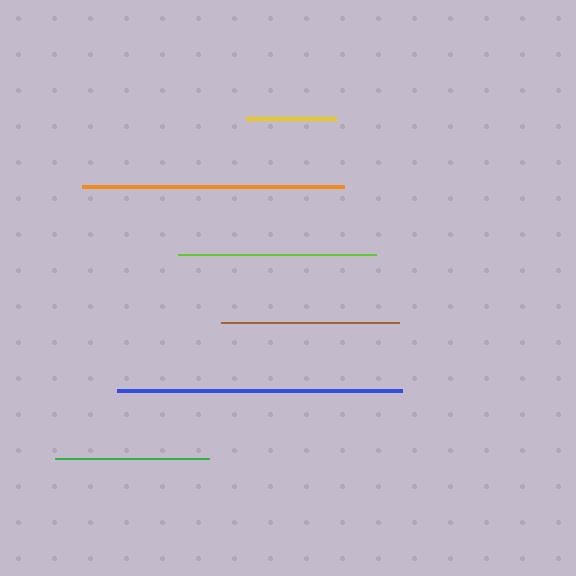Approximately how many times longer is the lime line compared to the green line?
The lime line is approximately 1.3 times the length of the green line.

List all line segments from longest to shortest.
From longest to shortest: blue, orange, lime, brown, green, yellow.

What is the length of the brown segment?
The brown segment is approximately 178 pixels long.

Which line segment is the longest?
The blue line is the longest at approximately 285 pixels.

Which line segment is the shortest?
The yellow line is the shortest at approximately 90 pixels.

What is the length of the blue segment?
The blue segment is approximately 285 pixels long.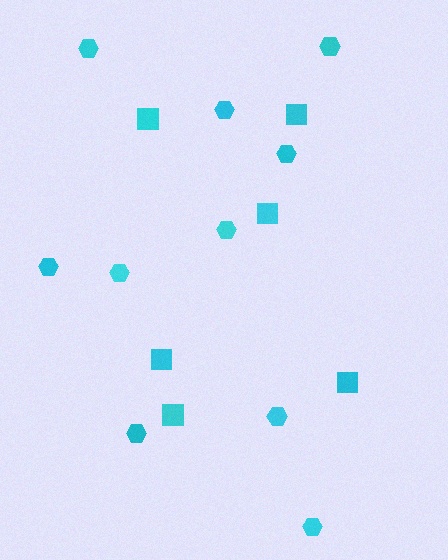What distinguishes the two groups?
There are 2 groups: one group of hexagons (10) and one group of squares (6).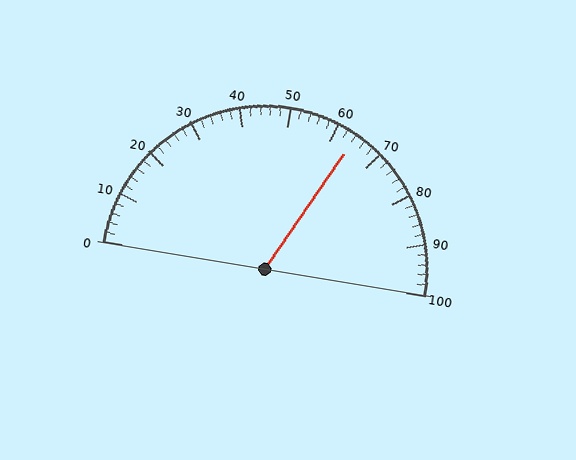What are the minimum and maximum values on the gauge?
The gauge ranges from 0 to 100.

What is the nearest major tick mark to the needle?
The nearest major tick mark is 60.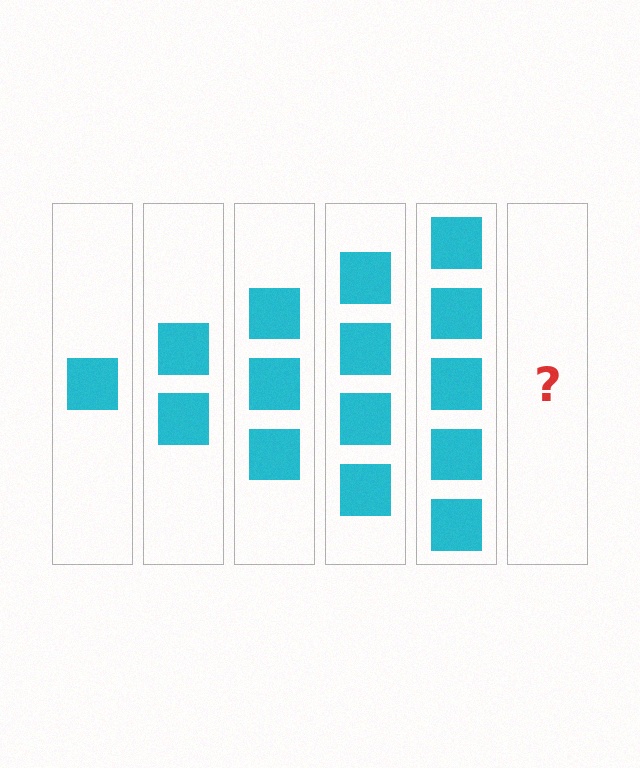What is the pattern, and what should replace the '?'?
The pattern is that each step adds one more square. The '?' should be 6 squares.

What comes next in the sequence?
The next element should be 6 squares.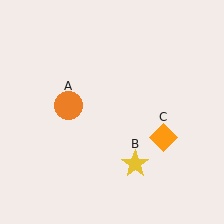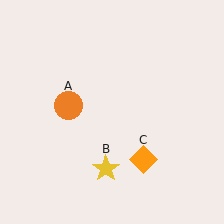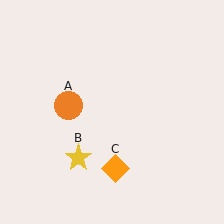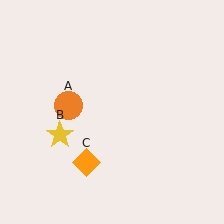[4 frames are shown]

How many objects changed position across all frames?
2 objects changed position: yellow star (object B), orange diamond (object C).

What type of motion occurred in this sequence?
The yellow star (object B), orange diamond (object C) rotated clockwise around the center of the scene.